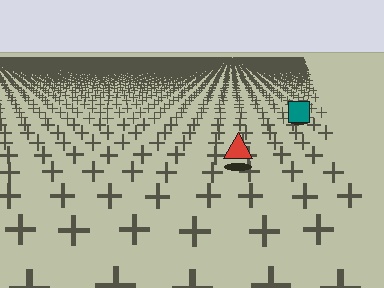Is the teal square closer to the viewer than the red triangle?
No. The red triangle is closer — you can tell from the texture gradient: the ground texture is coarser near it.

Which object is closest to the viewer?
The red triangle is closest. The texture marks near it are larger and more spread out.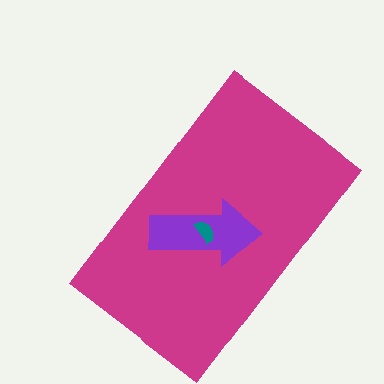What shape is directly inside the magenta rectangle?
The purple arrow.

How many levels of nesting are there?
3.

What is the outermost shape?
The magenta rectangle.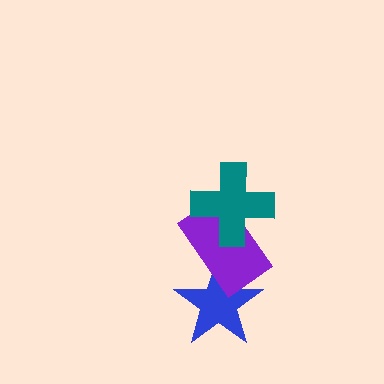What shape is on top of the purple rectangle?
The teal cross is on top of the purple rectangle.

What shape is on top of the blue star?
The purple rectangle is on top of the blue star.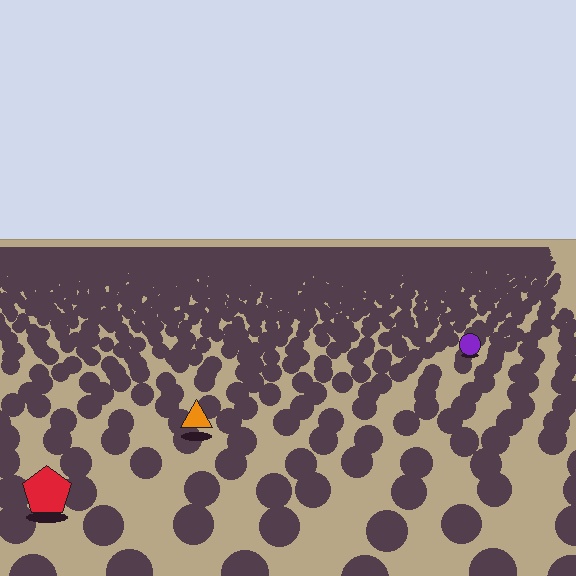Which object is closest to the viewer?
The red pentagon is closest. The texture marks near it are larger and more spread out.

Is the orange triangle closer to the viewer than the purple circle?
Yes. The orange triangle is closer — you can tell from the texture gradient: the ground texture is coarser near it.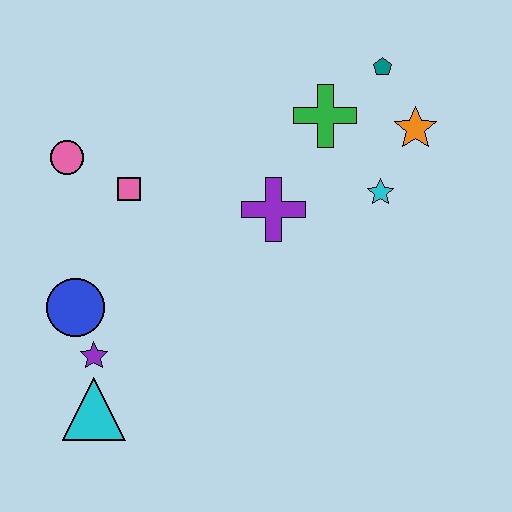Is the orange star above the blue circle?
Yes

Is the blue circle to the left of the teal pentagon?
Yes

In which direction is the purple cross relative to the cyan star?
The purple cross is to the left of the cyan star.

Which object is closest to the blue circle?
The purple star is closest to the blue circle.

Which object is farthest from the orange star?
The cyan triangle is farthest from the orange star.